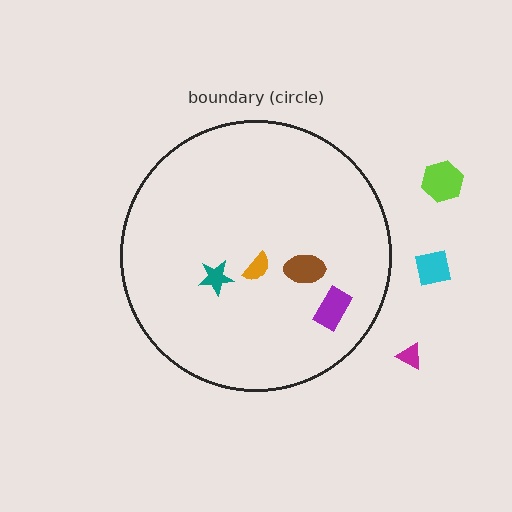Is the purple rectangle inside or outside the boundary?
Inside.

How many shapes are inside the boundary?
4 inside, 3 outside.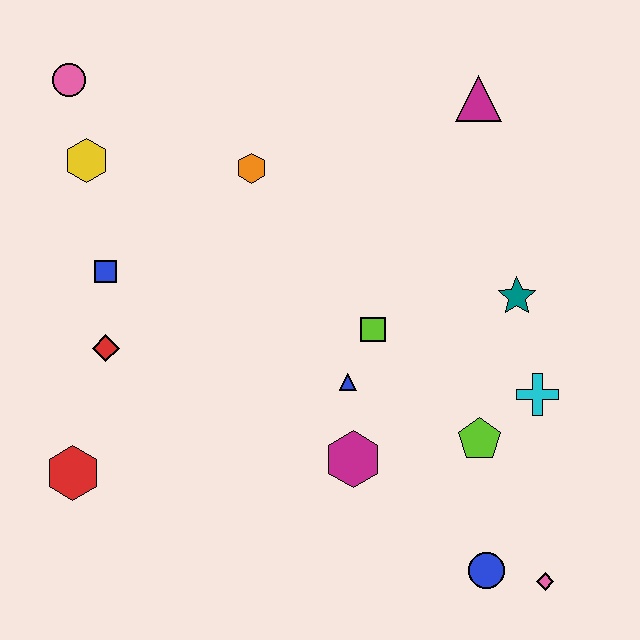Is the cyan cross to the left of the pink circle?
No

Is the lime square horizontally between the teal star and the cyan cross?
No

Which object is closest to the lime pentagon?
The cyan cross is closest to the lime pentagon.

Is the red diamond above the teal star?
No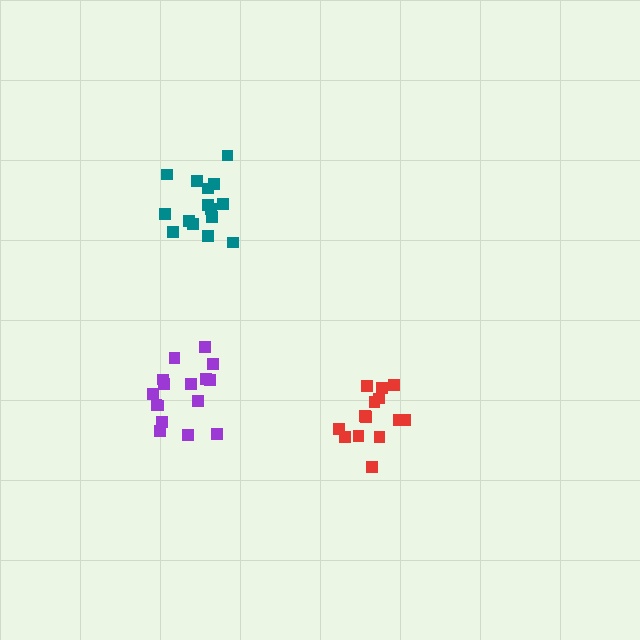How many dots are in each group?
Group 1: 14 dots, Group 2: 15 dots, Group 3: 16 dots (45 total).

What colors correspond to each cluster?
The clusters are colored: red, teal, purple.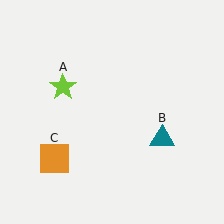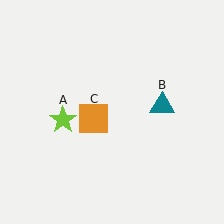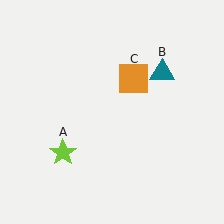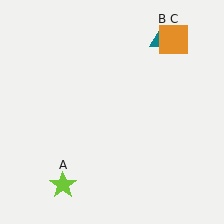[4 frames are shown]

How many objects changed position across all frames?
3 objects changed position: lime star (object A), teal triangle (object B), orange square (object C).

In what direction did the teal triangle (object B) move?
The teal triangle (object B) moved up.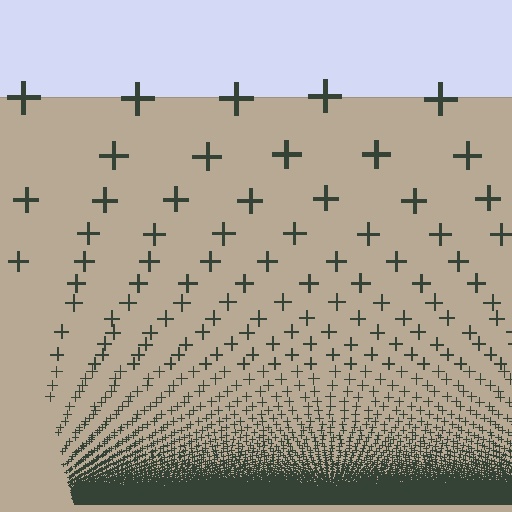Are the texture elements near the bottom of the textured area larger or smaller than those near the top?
Smaller. The gradient is inverted — elements near the bottom are smaller and denser.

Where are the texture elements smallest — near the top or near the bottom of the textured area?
Near the bottom.